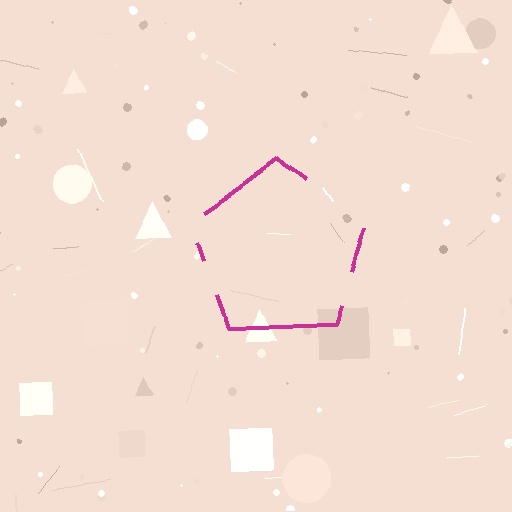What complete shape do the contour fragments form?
The contour fragments form a pentagon.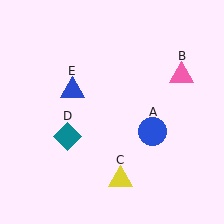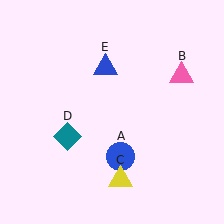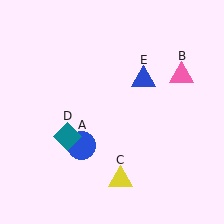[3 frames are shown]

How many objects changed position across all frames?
2 objects changed position: blue circle (object A), blue triangle (object E).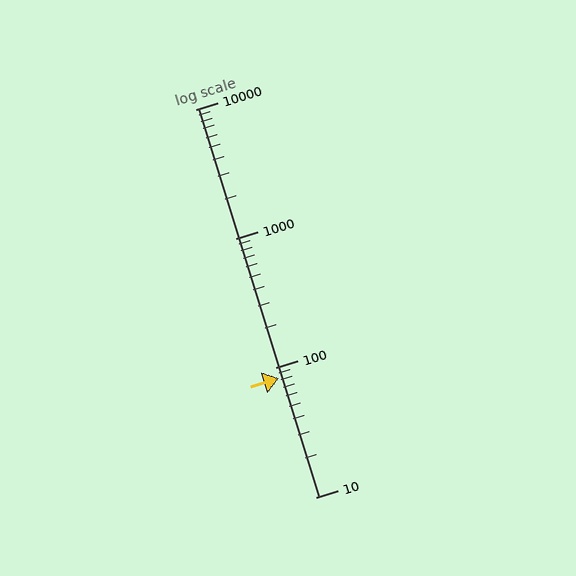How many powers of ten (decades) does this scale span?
The scale spans 3 decades, from 10 to 10000.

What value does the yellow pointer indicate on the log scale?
The pointer indicates approximately 83.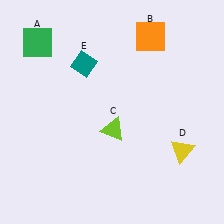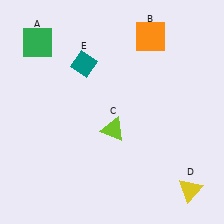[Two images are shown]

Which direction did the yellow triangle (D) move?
The yellow triangle (D) moved down.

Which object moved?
The yellow triangle (D) moved down.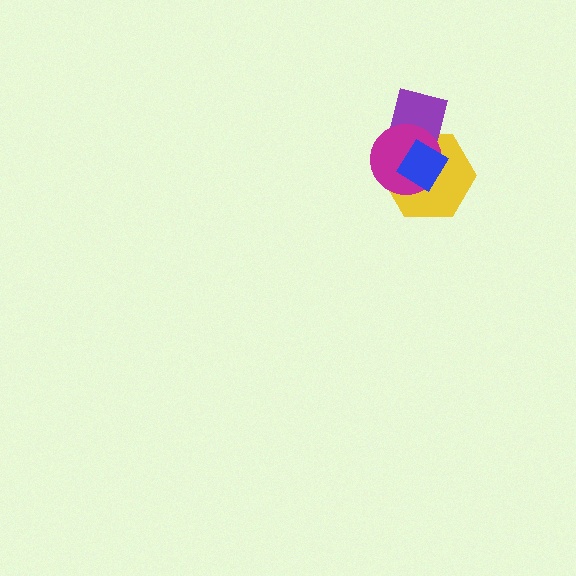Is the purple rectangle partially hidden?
Yes, it is partially covered by another shape.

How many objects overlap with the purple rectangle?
3 objects overlap with the purple rectangle.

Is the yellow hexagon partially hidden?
Yes, it is partially covered by another shape.